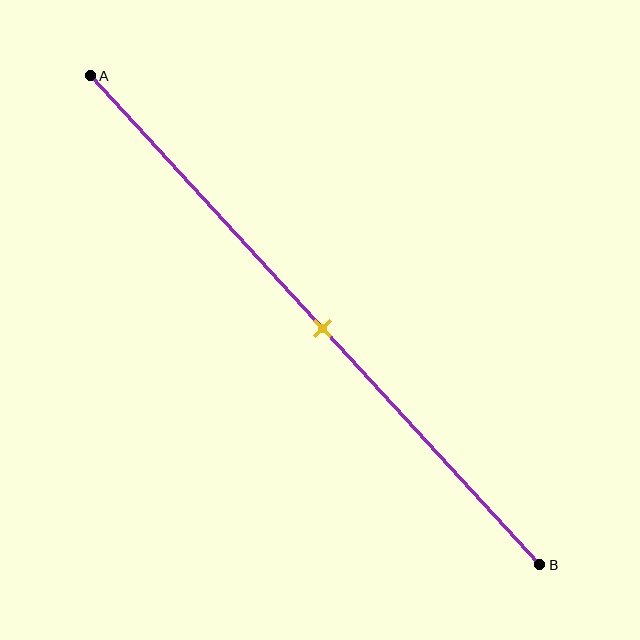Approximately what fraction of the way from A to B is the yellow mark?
The yellow mark is approximately 50% of the way from A to B.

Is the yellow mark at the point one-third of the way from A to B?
No, the mark is at about 50% from A, not at the 33% one-third point.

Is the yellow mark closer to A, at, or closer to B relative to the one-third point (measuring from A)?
The yellow mark is closer to point B than the one-third point of segment AB.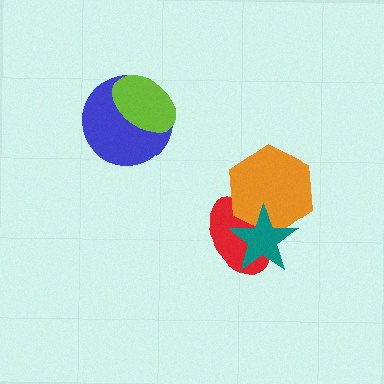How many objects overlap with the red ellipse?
2 objects overlap with the red ellipse.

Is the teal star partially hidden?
No, no other shape covers it.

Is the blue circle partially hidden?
Yes, it is partially covered by another shape.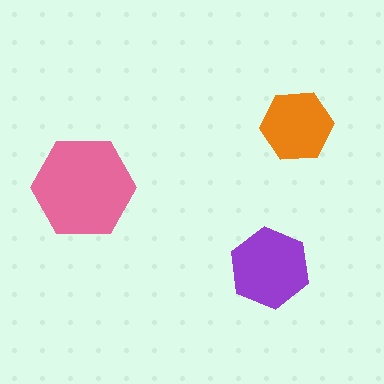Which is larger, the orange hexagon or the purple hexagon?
The purple one.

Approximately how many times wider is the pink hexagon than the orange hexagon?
About 1.5 times wider.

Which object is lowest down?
The purple hexagon is bottommost.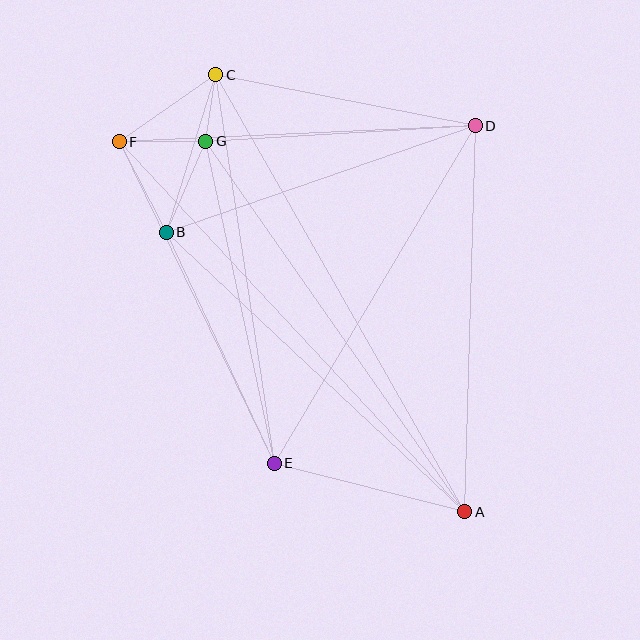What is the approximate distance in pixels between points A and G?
The distance between A and G is approximately 452 pixels.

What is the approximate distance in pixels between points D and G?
The distance between D and G is approximately 270 pixels.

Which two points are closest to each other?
Points C and G are closest to each other.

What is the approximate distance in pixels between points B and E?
The distance between B and E is approximately 255 pixels.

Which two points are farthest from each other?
Points A and F are farthest from each other.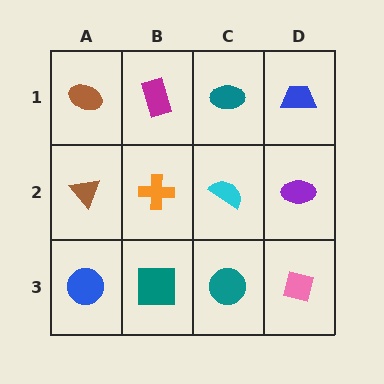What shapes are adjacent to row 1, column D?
A purple ellipse (row 2, column D), a teal ellipse (row 1, column C).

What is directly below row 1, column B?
An orange cross.